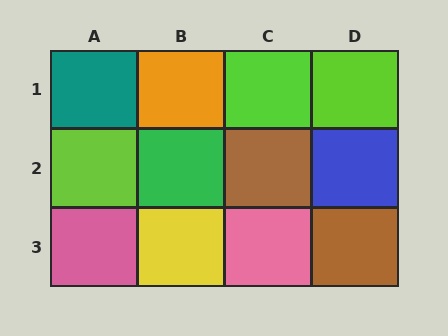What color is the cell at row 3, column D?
Brown.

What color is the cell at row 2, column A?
Lime.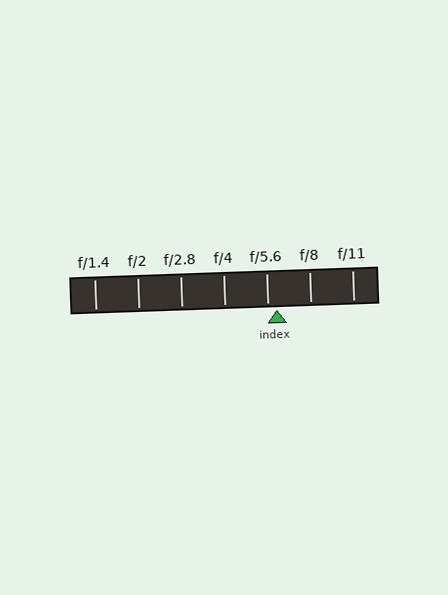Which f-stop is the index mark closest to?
The index mark is closest to f/5.6.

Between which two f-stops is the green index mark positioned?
The index mark is between f/5.6 and f/8.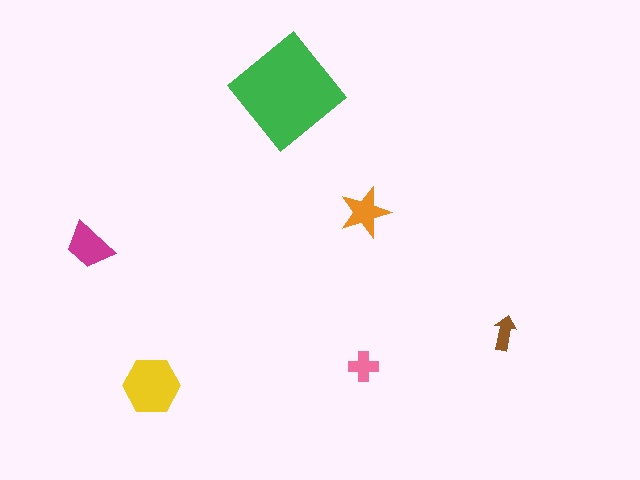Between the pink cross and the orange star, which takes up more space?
The orange star.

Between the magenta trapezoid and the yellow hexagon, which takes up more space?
The yellow hexagon.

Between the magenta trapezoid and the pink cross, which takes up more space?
The magenta trapezoid.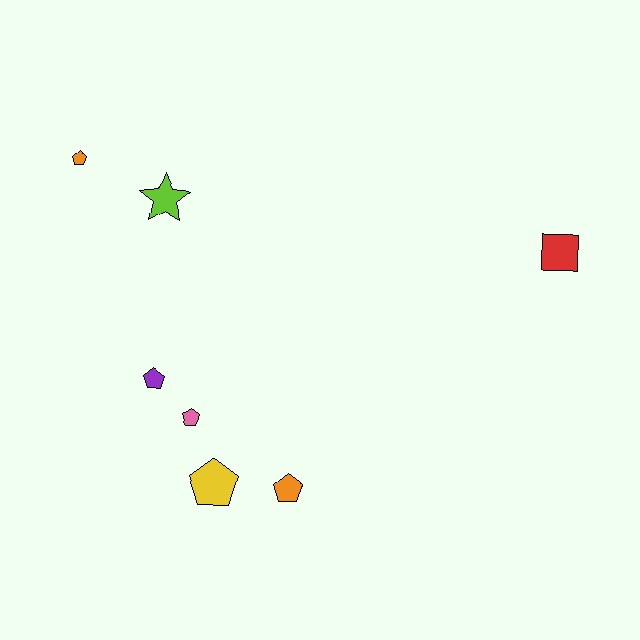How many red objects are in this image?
There is 1 red object.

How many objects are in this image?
There are 7 objects.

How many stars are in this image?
There is 1 star.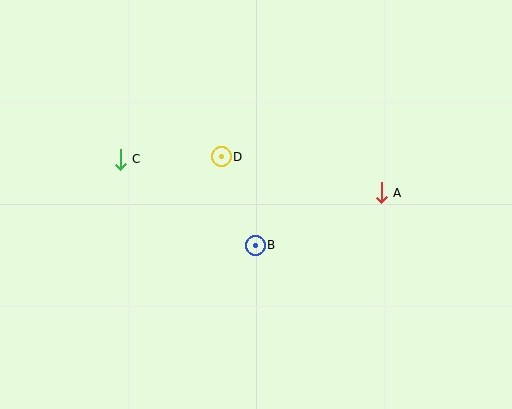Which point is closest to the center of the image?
Point B at (255, 245) is closest to the center.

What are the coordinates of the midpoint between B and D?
The midpoint between B and D is at (238, 201).